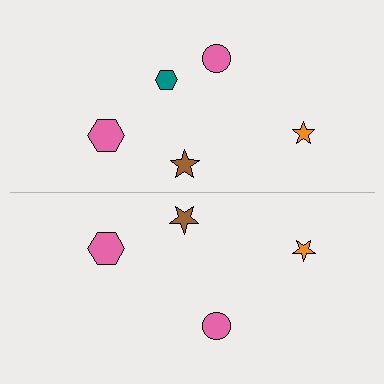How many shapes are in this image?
There are 9 shapes in this image.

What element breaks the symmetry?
A teal hexagon is missing from the bottom side.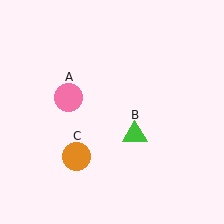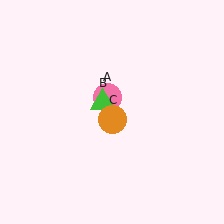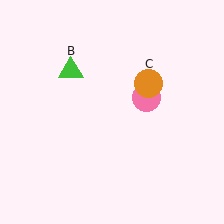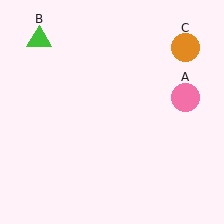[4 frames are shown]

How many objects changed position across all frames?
3 objects changed position: pink circle (object A), green triangle (object B), orange circle (object C).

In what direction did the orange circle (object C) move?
The orange circle (object C) moved up and to the right.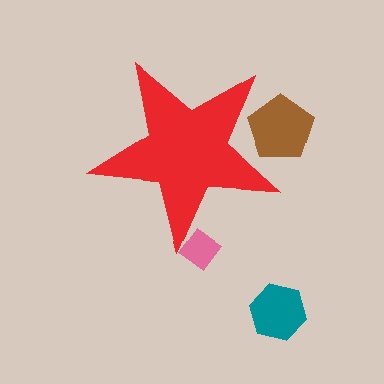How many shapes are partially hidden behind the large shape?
2 shapes are partially hidden.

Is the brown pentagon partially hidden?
Yes, the brown pentagon is partially hidden behind the red star.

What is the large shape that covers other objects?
A red star.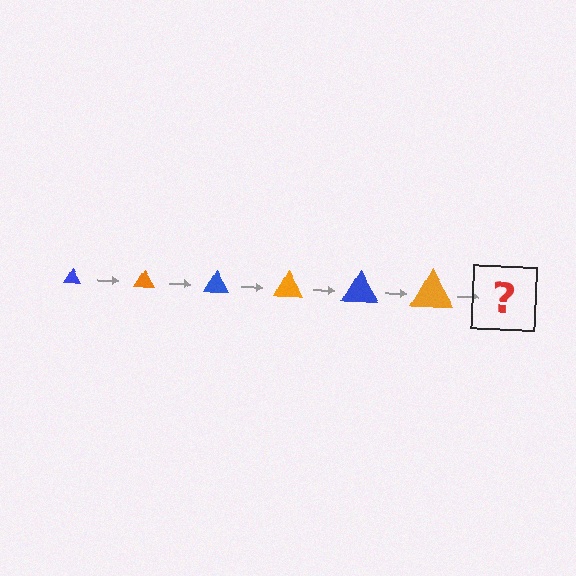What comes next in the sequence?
The next element should be a blue triangle, larger than the previous one.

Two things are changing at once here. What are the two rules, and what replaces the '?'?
The two rules are that the triangle grows larger each step and the color cycles through blue and orange. The '?' should be a blue triangle, larger than the previous one.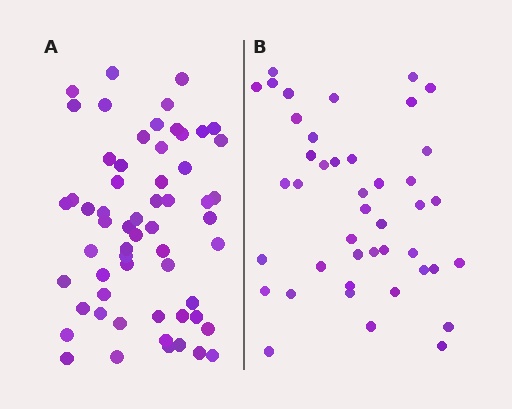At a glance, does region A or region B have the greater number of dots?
Region A (the left region) has more dots.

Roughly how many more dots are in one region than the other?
Region A has approximately 15 more dots than region B.